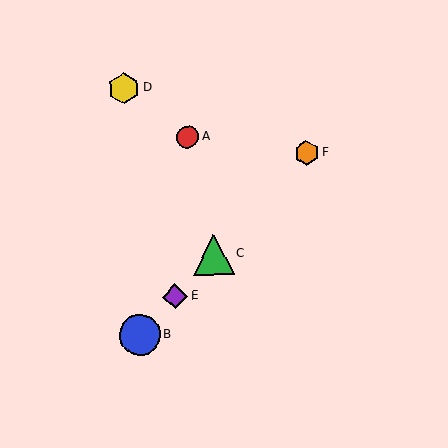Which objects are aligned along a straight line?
Objects B, C, E, F are aligned along a straight line.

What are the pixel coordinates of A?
Object A is at (188, 137).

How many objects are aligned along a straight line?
4 objects (B, C, E, F) are aligned along a straight line.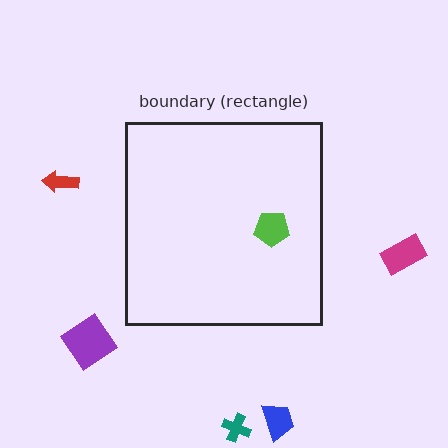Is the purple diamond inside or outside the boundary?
Outside.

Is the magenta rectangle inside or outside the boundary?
Outside.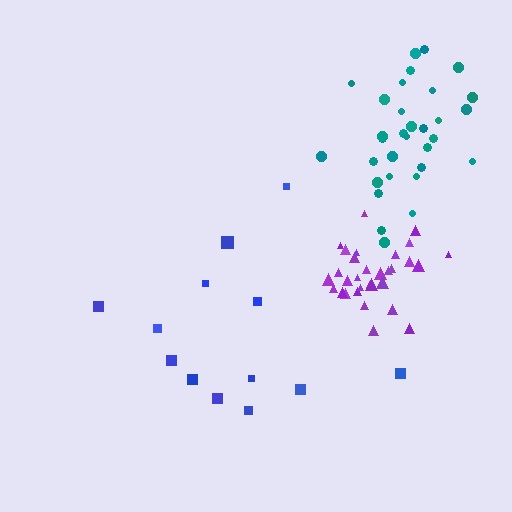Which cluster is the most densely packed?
Purple.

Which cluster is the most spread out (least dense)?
Blue.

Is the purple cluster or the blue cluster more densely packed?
Purple.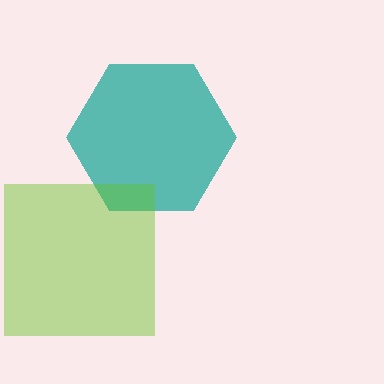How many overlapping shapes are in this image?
There are 2 overlapping shapes in the image.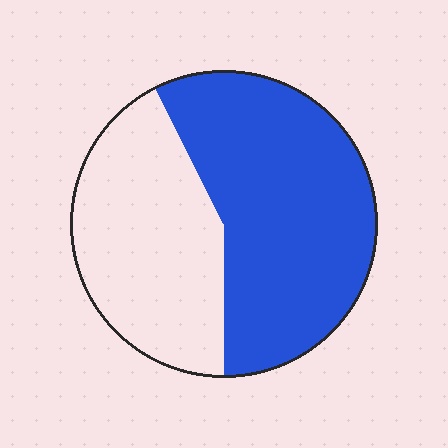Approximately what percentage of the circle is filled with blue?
Approximately 60%.